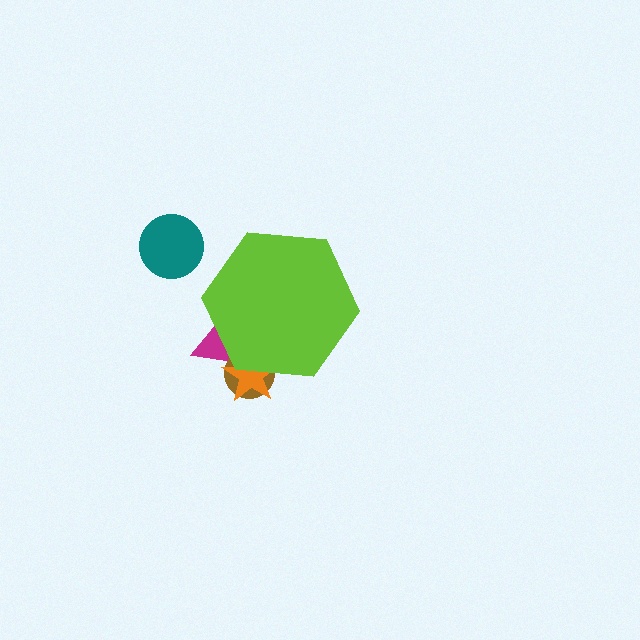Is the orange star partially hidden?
Yes, the orange star is partially hidden behind the lime hexagon.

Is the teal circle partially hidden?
No, the teal circle is fully visible.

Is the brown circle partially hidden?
Yes, the brown circle is partially hidden behind the lime hexagon.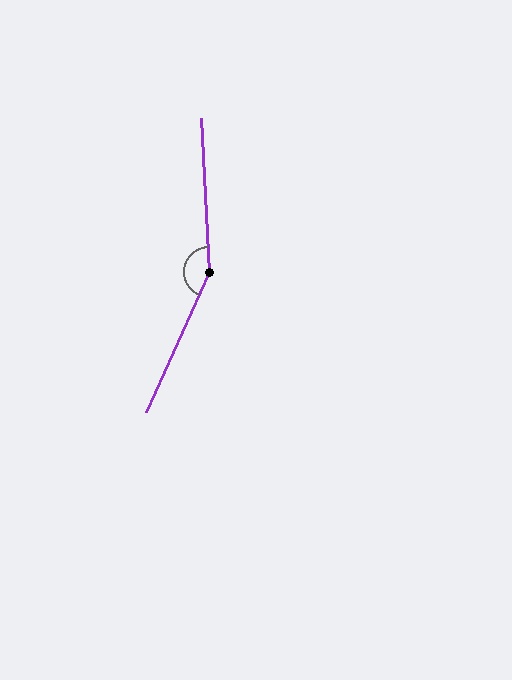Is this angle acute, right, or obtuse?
It is obtuse.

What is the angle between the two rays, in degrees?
Approximately 153 degrees.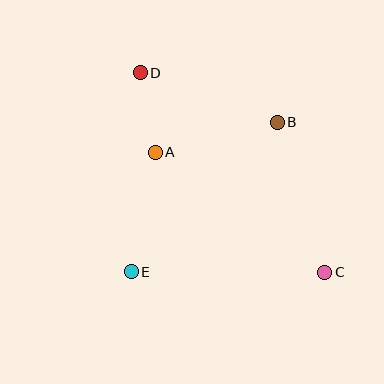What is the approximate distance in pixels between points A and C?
The distance between A and C is approximately 208 pixels.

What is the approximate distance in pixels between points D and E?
The distance between D and E is approximately 199 pixels.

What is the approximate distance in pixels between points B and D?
The distance between B and D is approximately 145 pixels.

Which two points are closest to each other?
Points A and D are closest to each other.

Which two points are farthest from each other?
Points C and D are farthest from each other.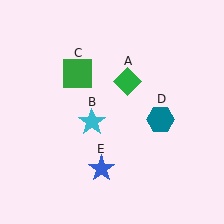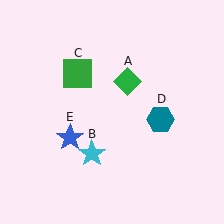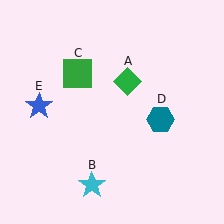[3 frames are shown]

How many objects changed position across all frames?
2 objects changed position: cyan star (object B), blue star (object E).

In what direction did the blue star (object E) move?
The blue star (object E) moved up and to the left.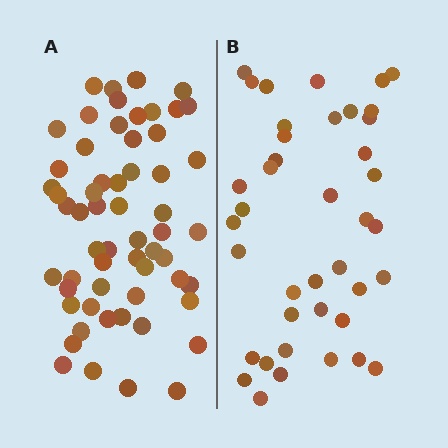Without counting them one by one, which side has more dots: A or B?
Region A (the left region) has more dots.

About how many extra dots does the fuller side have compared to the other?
Region A has approximately 20 more dots than region B.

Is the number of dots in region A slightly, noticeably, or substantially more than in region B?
Region A has substantially more. The ratio is roughly 1.5 to 1.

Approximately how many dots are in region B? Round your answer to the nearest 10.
About 40 dots.